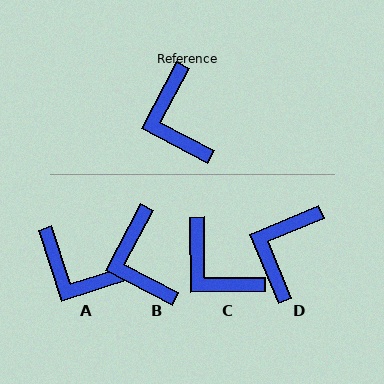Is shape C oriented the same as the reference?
No, it is off by about 28 degrees.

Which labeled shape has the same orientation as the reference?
B.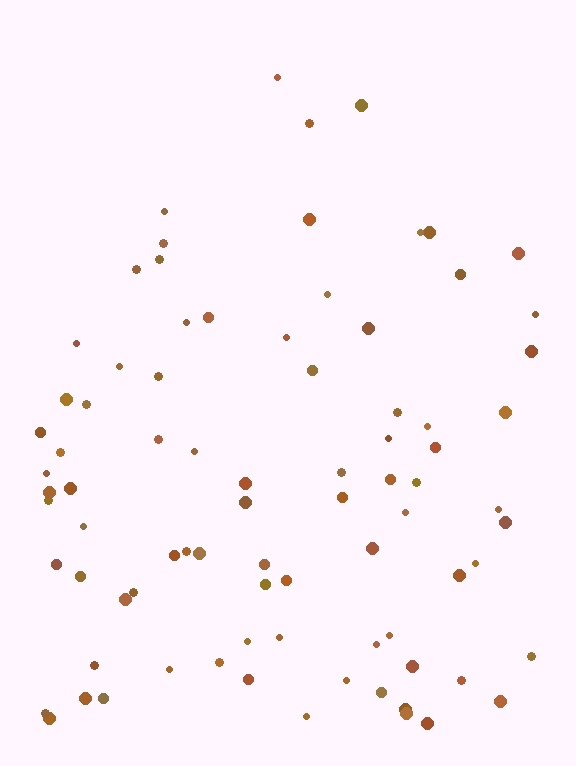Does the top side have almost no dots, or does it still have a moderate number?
Still a moderate number, just noticeably fewer than the bottom.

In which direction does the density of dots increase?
From top to bottom, with the bottom side densest.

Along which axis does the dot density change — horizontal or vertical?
Vertical.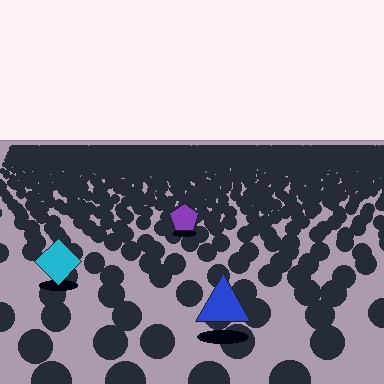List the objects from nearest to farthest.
From nearest to farthest: the blue triangle, the cyan diamond, the purple pentagon.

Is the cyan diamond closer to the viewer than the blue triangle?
No. The blue triangle is closer — you can tell from the texture gradient: the ground texture is coarser near it.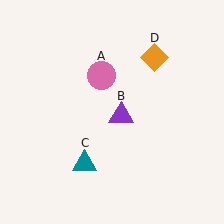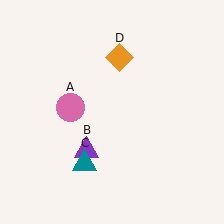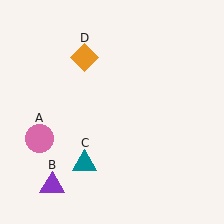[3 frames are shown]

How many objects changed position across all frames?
3 objects changed position: pink circle (object A), purple triangle (object B), orange diamond (object D).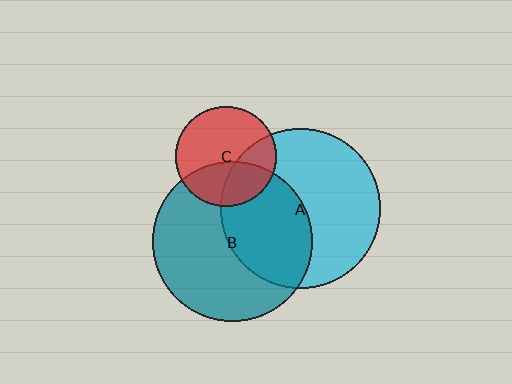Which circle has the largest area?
Circle A (cyan).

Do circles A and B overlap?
Yes.